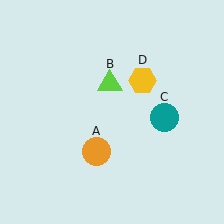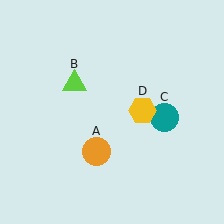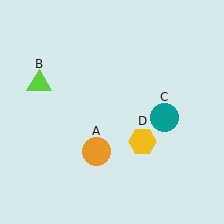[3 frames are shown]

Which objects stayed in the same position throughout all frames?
Orange circle (object A) and teal circle (object C) remained stationary.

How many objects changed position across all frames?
2 objects changed position: lime triangle (object B), yellow hexagon (object D).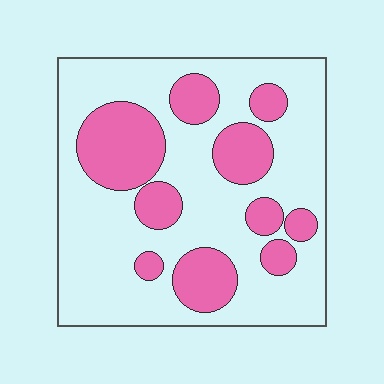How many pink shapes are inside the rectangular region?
10.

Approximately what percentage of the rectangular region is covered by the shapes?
Approximately 30%.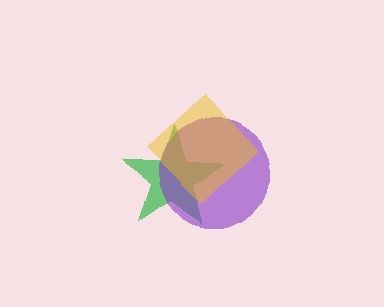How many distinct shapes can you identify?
There are 3 distinct shapes: a green star, a purple circle, a yellow diamond.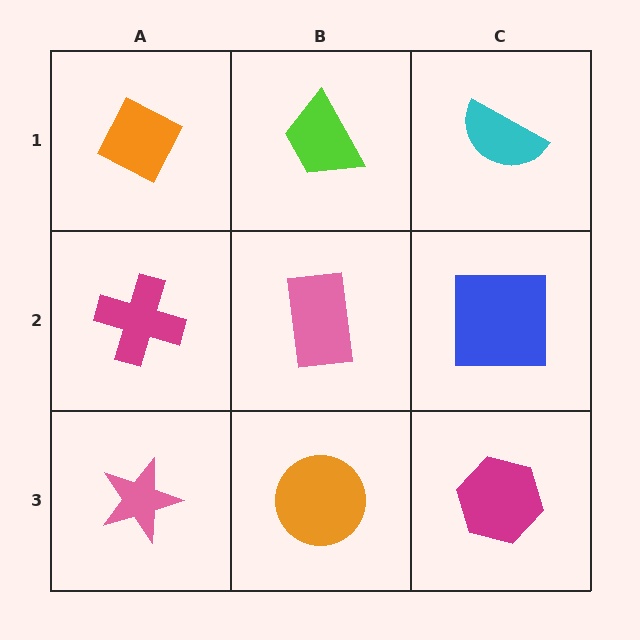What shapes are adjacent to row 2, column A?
An orange diamond (row 1, column A), a pink star (row 3, column A), a pink rectangle (row 2, column B).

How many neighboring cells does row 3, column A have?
2.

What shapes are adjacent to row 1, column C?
A blue square (row 2, column C), a lime trapezoid (row 1, column B).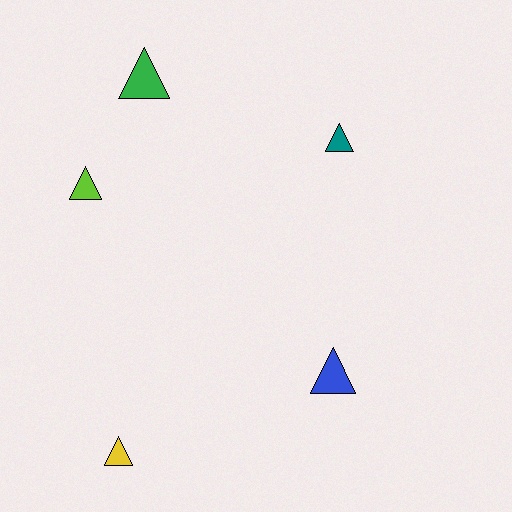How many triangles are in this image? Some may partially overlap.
There are 5 triangles.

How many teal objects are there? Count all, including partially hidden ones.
There is 1 teal object.